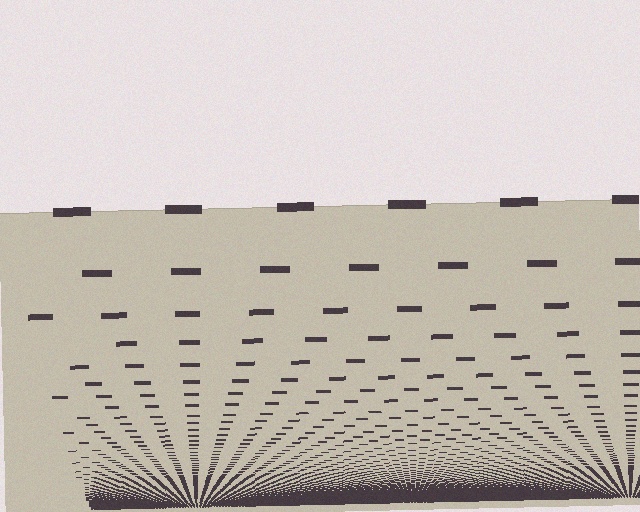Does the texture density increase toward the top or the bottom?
Density increases toward the bottom.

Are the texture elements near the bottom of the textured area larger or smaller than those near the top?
Smaller. The gradient is inverted — elements near the bottom are smaller and denser.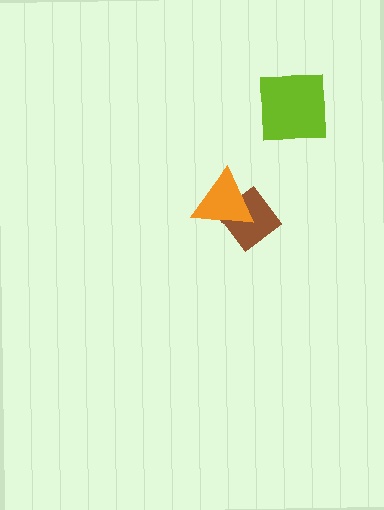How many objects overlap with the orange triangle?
1 object overlaps with the orange triangle.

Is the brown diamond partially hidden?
Yes, it is partially covered by another shape.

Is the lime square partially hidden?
No, no other shape covers it.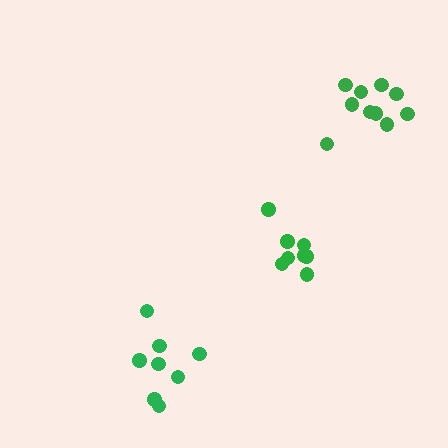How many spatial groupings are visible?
There are 3 spatial groupings.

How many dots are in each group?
Group 1: 10 dots, Group 2: 8 dots, Group 3: 8 dots (26 total).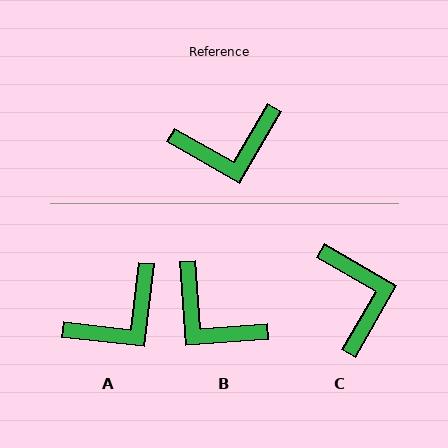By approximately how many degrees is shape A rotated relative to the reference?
Approximately 24 degrees counter-clockwise.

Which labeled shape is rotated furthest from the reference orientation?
C, about 90 degrees away.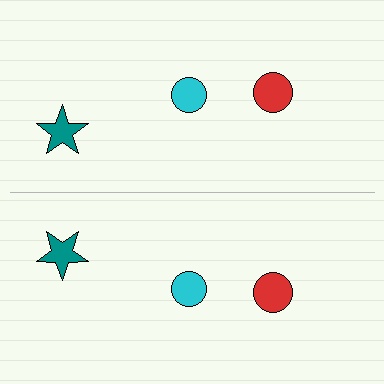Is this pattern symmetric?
Yes, this pattern has bilateral (reflection) symmetry.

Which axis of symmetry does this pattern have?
The pattern has a horizontal axis of symmetry running through the center of the image.